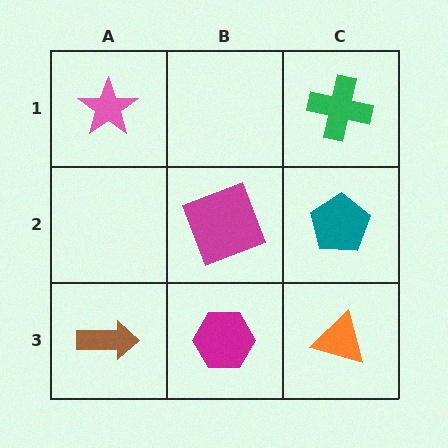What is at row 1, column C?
A green cross.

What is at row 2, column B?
A magenta square.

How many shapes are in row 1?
2 shapes.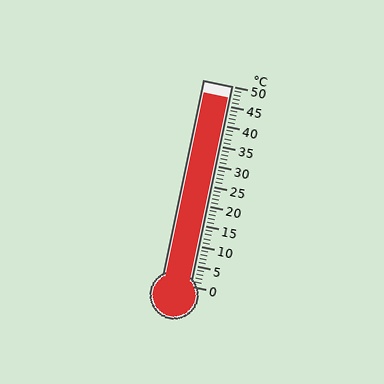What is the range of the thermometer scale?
The thermometer scale ranges from 0°C to 50°C.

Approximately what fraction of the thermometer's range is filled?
The thermometer is filled to approximately 95% of its range.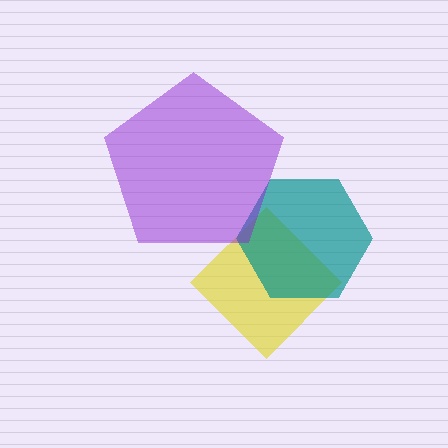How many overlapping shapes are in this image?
There are 3 overlapping shapes in the image.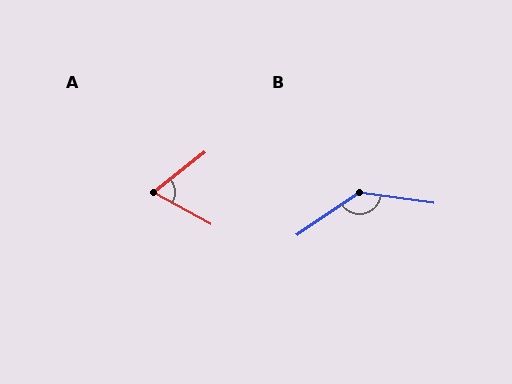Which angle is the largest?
B, at approximately 138 degrees.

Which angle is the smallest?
A, at approximately 66 degrees.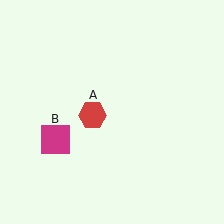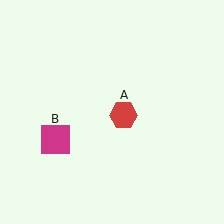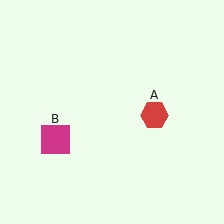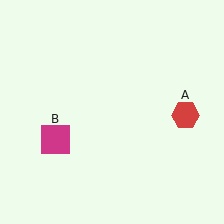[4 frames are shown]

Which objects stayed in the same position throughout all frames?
Magenta square (object B) remained stationary.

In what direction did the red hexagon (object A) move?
The red hexagon (object A) moved right.